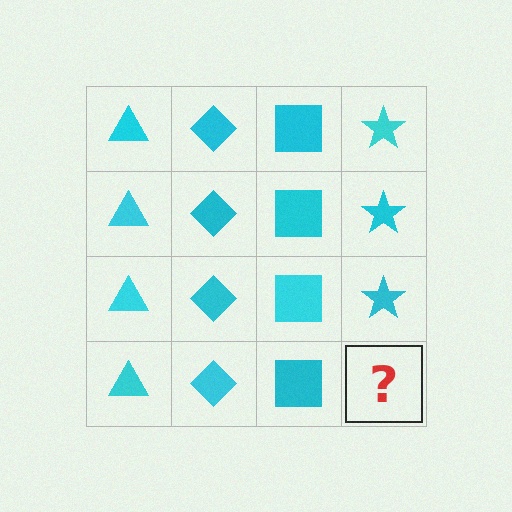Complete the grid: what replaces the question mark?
The question mark should be replaced with a cyan star.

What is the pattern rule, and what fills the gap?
The rule is that each column has a consistent shape. The gap should be filled with a cyan star.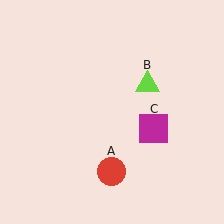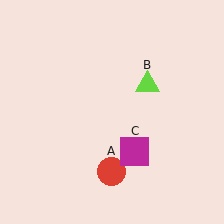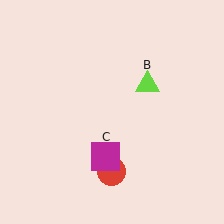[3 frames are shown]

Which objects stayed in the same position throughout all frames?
Red circle (object A) and lime triangle (object B) remained stationary.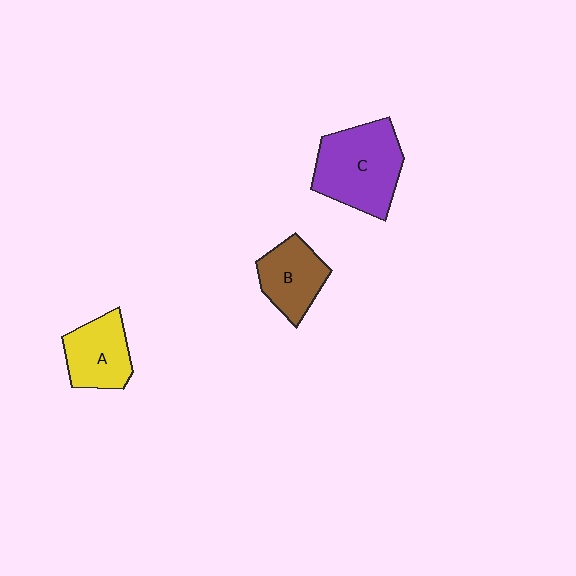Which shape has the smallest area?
Shape B (brown).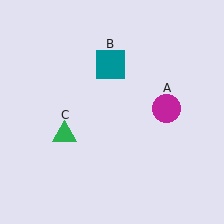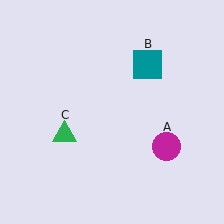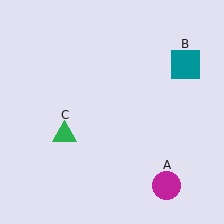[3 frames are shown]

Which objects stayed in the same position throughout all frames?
Green triangle (object C) remained stationary.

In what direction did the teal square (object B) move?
The teal square (object B) moved right.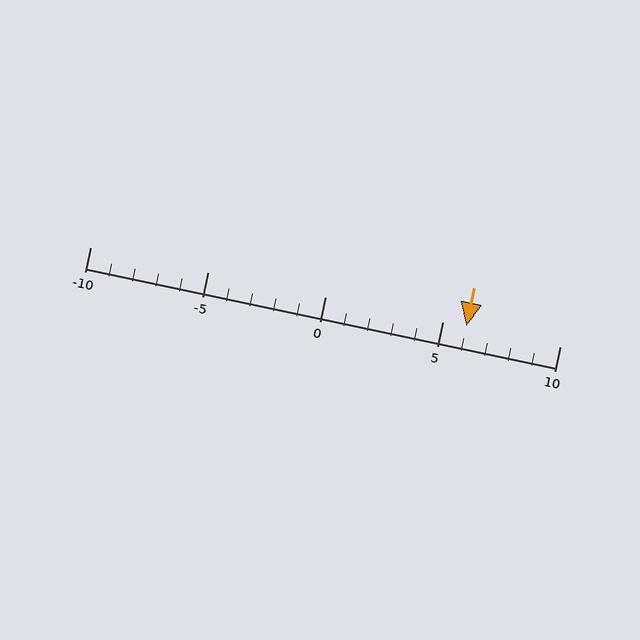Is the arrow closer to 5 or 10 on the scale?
The arrow is closer to 5.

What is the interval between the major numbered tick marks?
The major tick marks are spaced 5 units apart.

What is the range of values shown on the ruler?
The ruler shows values from -10 to 10.